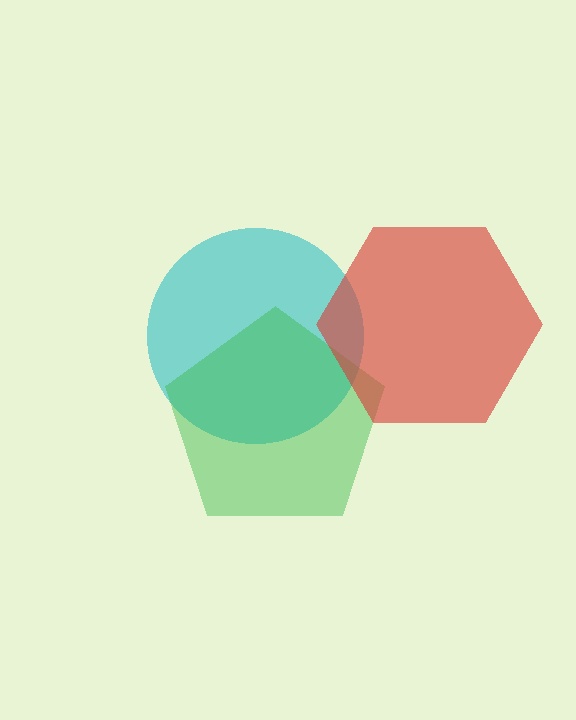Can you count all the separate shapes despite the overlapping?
Yes, there are 3 separate shapes.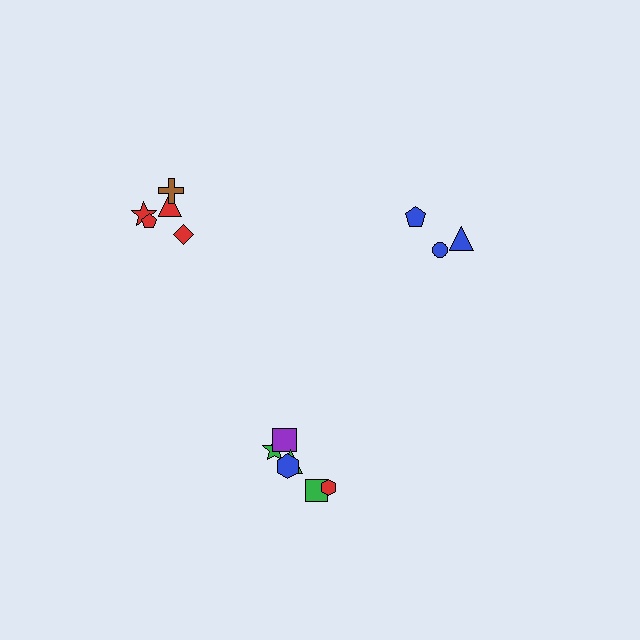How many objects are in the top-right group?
There are 3 objects.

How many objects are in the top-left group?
There are 5 objects.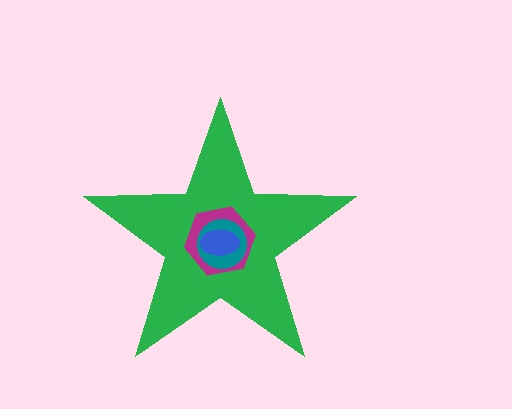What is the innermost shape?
The blue ellipse.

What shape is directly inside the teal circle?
The blue ellipse.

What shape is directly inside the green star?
The magenta hexagon.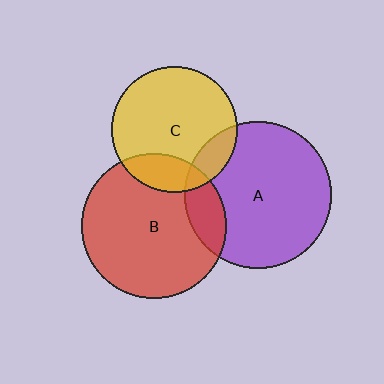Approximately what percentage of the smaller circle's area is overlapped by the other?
Approximately 15%.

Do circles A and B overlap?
Yes.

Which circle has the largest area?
Circle A (purple).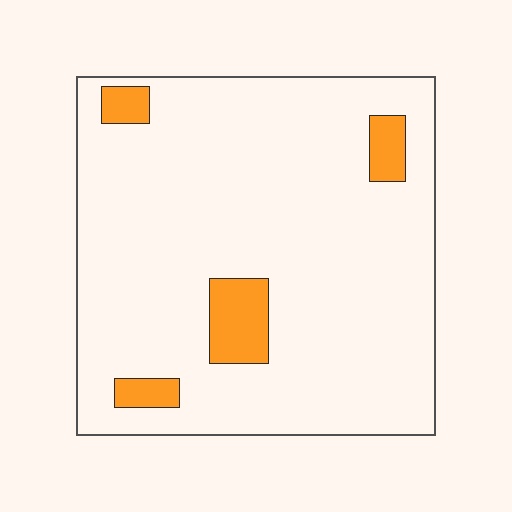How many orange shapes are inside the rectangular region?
4.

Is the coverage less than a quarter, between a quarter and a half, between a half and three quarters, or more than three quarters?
Less than a quarter.